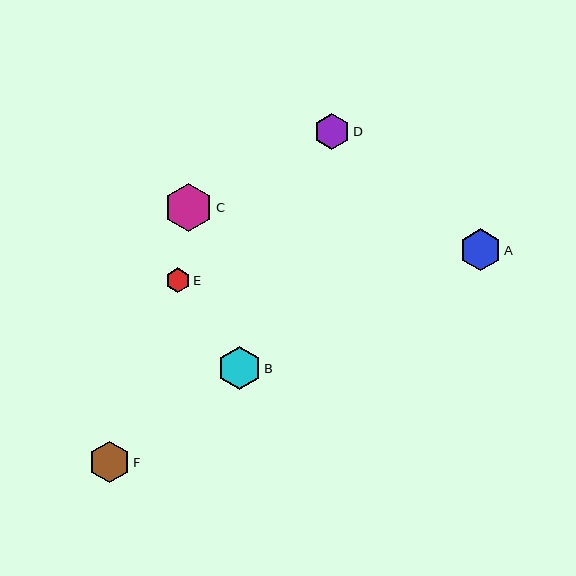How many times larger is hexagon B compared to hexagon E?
Hexagon B is approximately 1.7 times the size of hexagon E.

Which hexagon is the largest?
Hexagon C is the largest with a size of approximately 48 pixels.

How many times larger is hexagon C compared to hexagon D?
Hexagon C is approximately 1.3 times the size of hexagon D.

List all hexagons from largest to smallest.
From largest to smallest: C, B, A, F, D, E.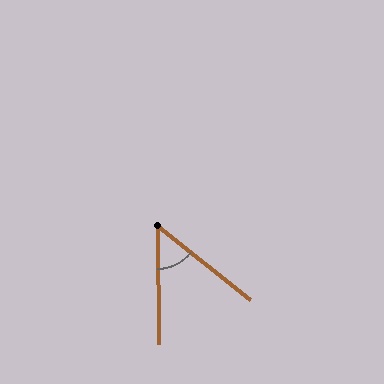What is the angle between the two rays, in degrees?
Approximately 51 degrees.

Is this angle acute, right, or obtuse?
It is acute.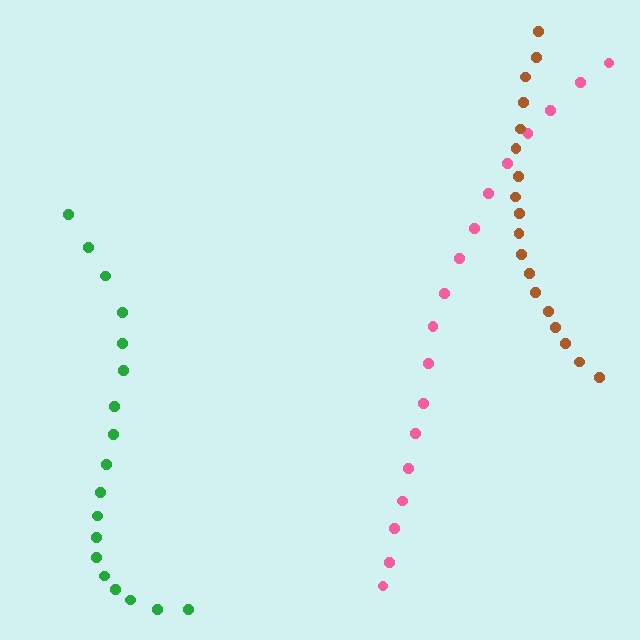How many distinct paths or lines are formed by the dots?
There are 3 distinct paths.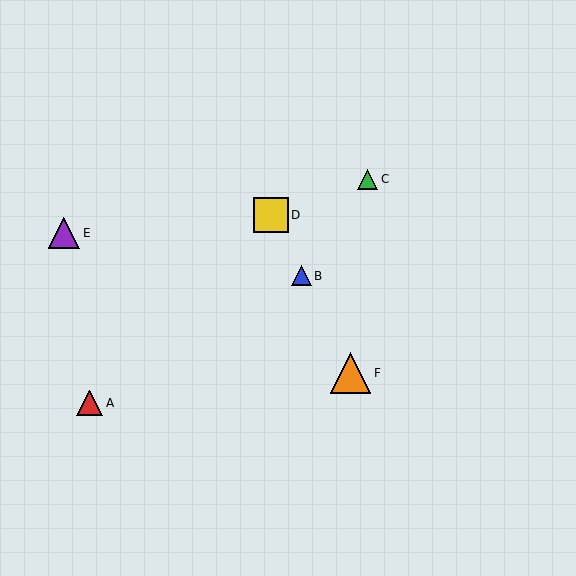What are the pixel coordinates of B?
Object B is at (301, 276).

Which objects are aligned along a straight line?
Objects B, D, F are aligned along a straight line.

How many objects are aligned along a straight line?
3 objects (B, D, F) are aligned along a straight line.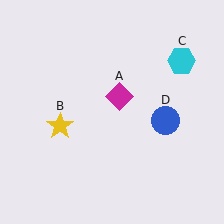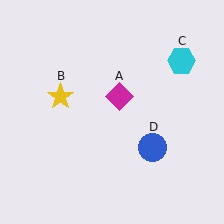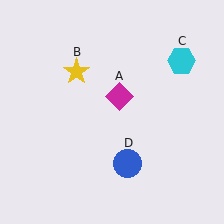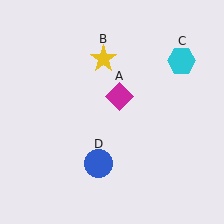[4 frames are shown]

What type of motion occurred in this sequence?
The yellow star (object B), blue circle (object D) rotated clockwise around the center of the scene.